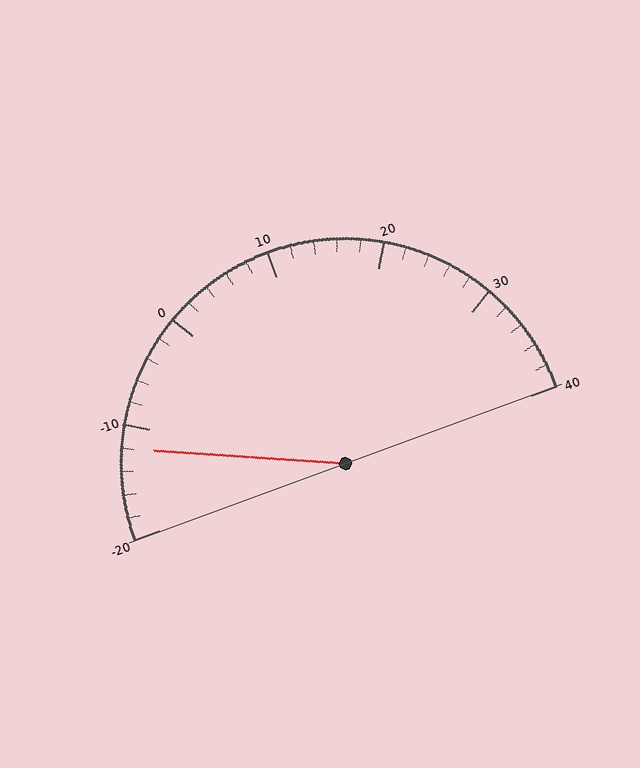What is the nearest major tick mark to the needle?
The nearest major tick mark is -10.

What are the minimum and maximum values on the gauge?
The gauge ranges from -20 to 40.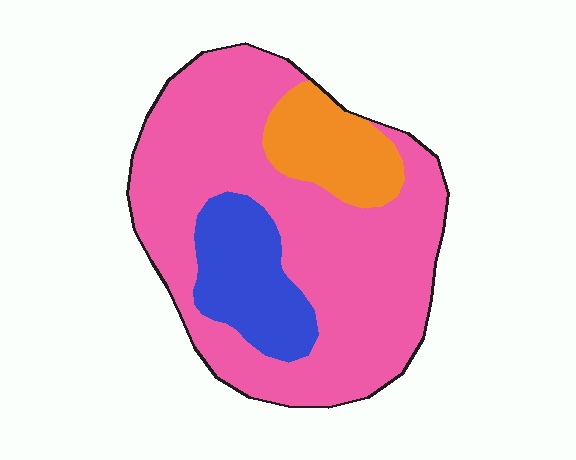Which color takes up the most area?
Pink, at roughly 70%.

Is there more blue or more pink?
Pink.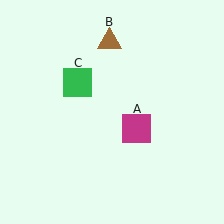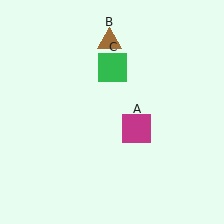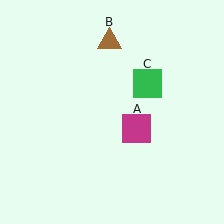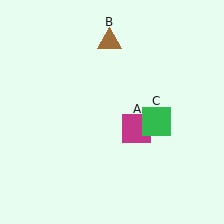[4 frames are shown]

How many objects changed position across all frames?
1 object changed position: green square (object C).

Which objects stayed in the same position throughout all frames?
Magenta square (object A) and brown triangle (object B) remained stationary.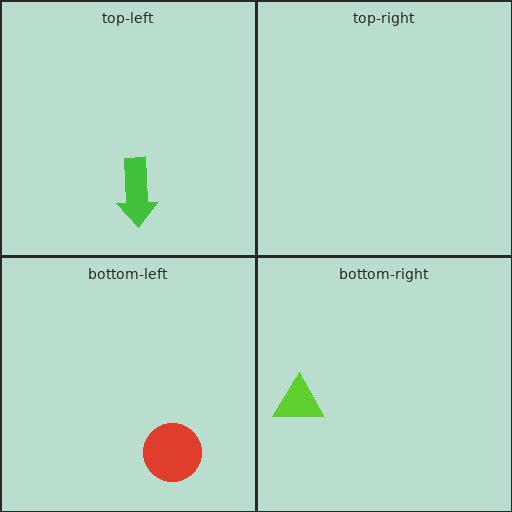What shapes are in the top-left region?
The green arrow.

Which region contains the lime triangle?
The bottom-right region.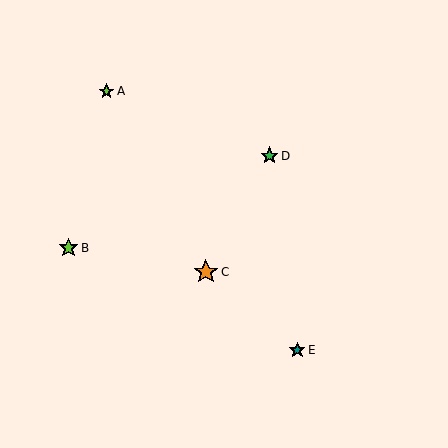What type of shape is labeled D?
Shape D is a green star.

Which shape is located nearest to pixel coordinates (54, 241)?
The lime star (labeled B) at (69, 248) is nearest to that location.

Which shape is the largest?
The orange star (labeled C) is the largest.